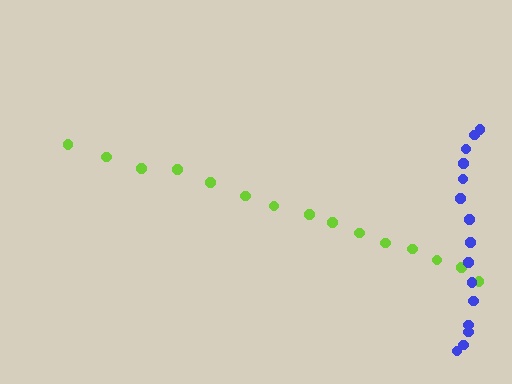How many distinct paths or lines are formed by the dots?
There are 2 distinct paths.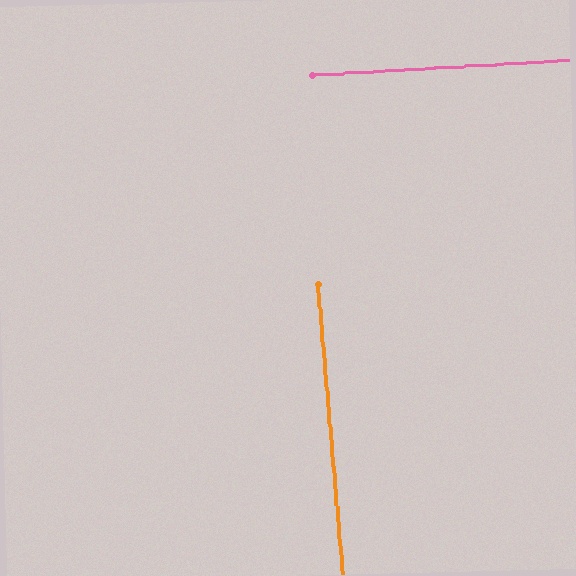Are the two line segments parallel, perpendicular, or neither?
Perpendicular — they meet at approximately 89°.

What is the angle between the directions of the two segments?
Approximately 89 degrees.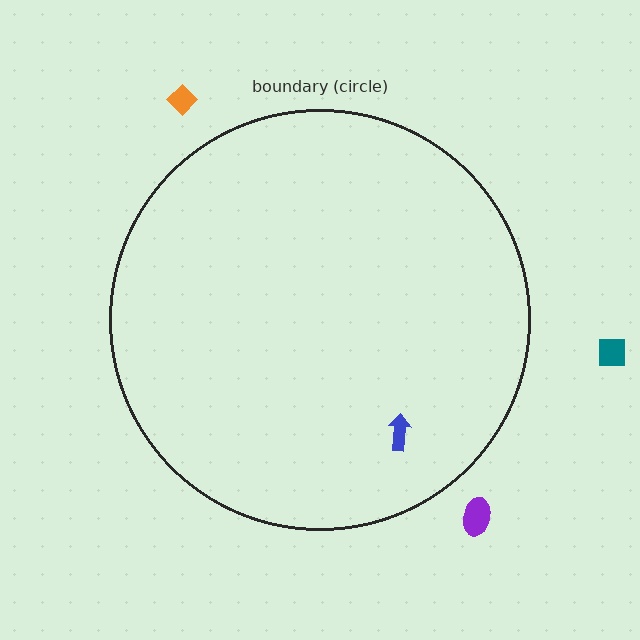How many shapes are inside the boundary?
1 inside, 3 outside.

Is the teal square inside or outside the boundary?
Outside.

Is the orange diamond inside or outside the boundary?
Outside.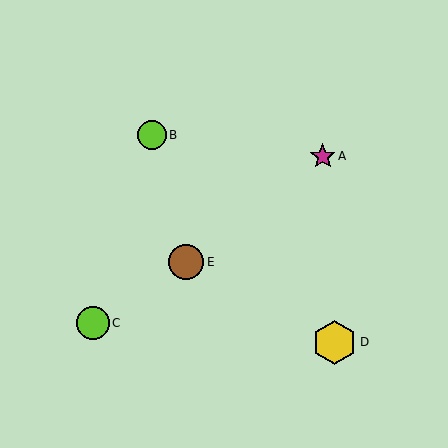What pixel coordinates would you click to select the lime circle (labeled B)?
Click at (152, 135) to select the lime circle B.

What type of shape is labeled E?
Shape E is a brown circle.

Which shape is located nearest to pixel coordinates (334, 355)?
The yellow hexagon (labeled D) at (335, 342) is nearest to that location.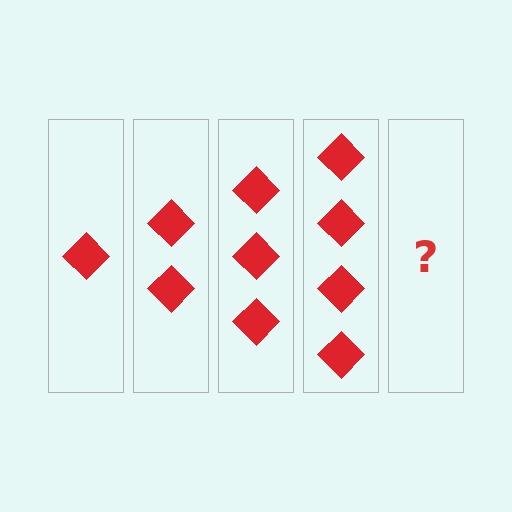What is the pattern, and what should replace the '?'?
The pattern is that each step adds one more diamond. The '?' should be 5 diamonds.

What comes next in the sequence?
The next element should be 5 diamonds.